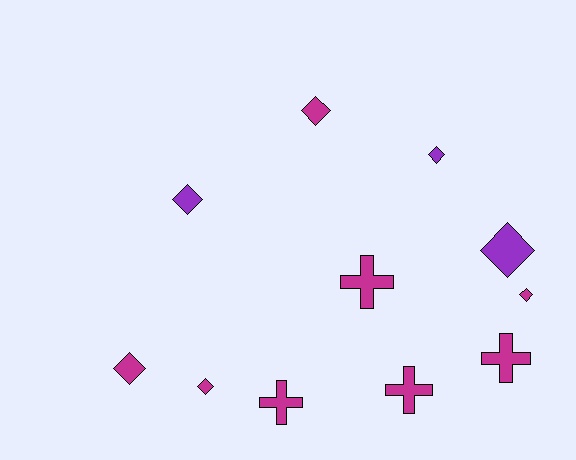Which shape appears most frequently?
Diamond, with 7 objects.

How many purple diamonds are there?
There are 3 purple diamonds.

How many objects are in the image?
There are 11 objects.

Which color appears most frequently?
Magenta, with 8 objects.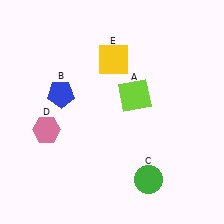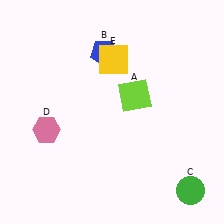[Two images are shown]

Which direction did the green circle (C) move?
The green circle (C) moved right.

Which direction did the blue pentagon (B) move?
The blue pentagon (B) moved right.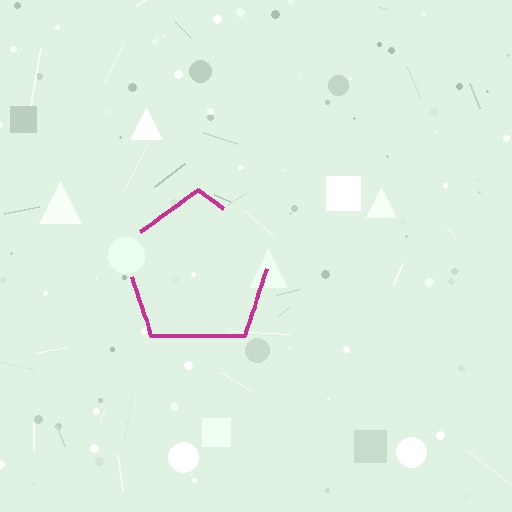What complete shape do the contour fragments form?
The contour fragments form a pentagon.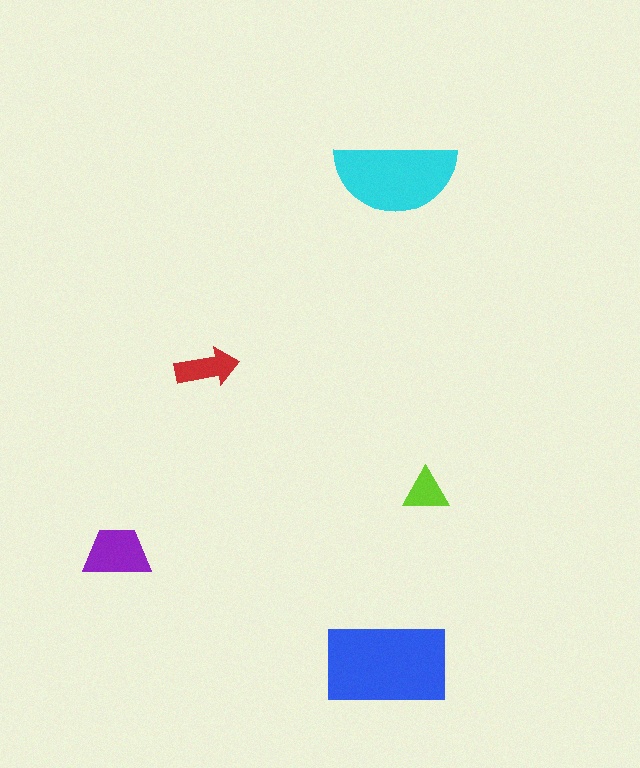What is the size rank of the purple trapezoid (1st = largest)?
3rd.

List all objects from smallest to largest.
The lime triangle, the red arrow, the purple trapezoid, the cyan semicircle, the blue rectangle.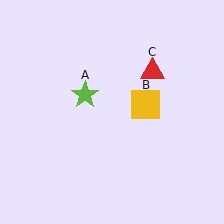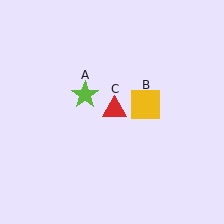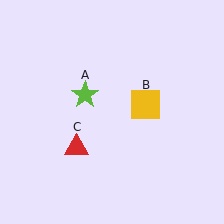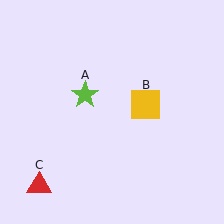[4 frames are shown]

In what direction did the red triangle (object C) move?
The red triangle (object C) moved down and to the left.